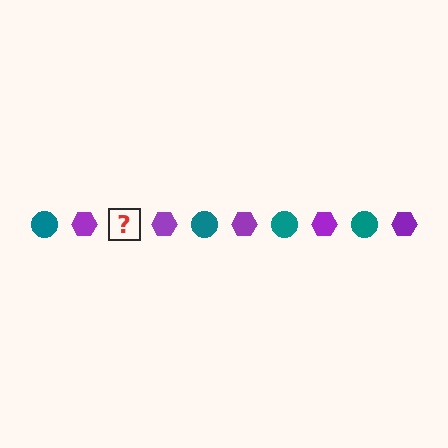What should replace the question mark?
The question mark should be replaced with a teal circle.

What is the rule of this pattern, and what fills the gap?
The rule is that the pattern alternates between teal circle and purple hexagon. The gap should be filled with a teal circle.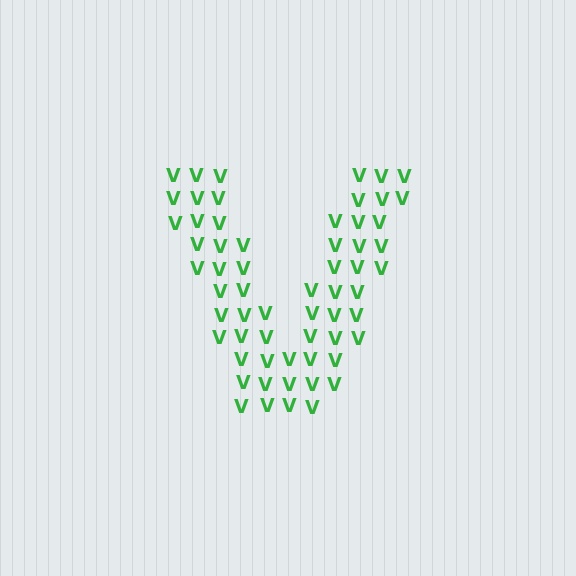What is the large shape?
The large shape is the letter V.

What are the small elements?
The small elements are letter V's.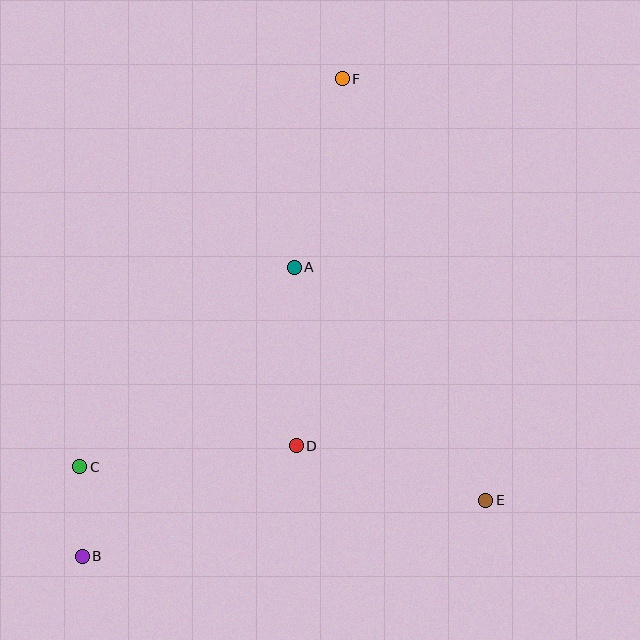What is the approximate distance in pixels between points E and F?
The distance between E and F is approximately 445 pixels.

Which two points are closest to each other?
Points B and C are closest to each other.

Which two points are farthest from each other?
Points B and F are farthest from each other.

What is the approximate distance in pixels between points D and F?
The distance between D and F is approximately 370 pixels.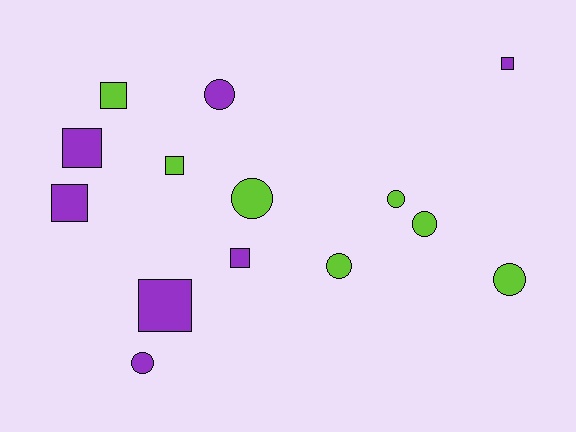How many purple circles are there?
There are 2 purple circles.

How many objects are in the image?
There are 14 objects.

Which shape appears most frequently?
Square, with 7 objects.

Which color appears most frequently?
Lime, with 7 objects.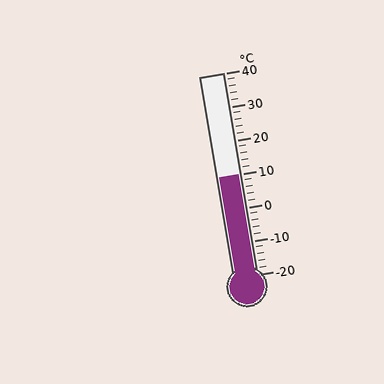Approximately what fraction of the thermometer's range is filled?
The thermometer is filled to approximately 50% of its range.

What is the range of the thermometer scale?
The thermometer scale ranges from -20°C to 40°C.